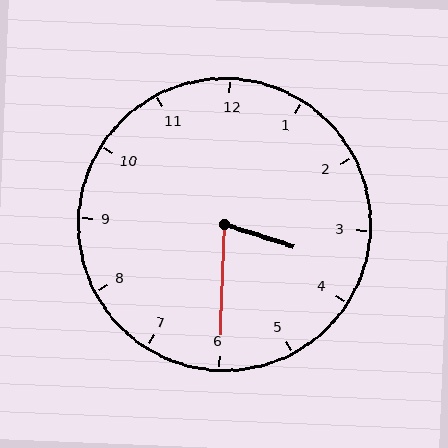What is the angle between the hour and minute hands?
Approximately 75 degrees.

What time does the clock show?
3:30.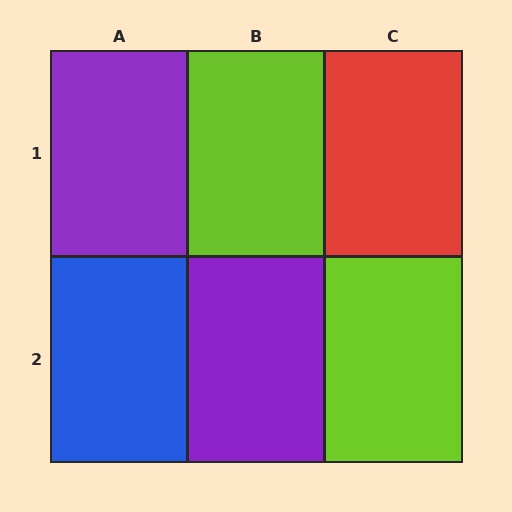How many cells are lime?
2 cells are lime.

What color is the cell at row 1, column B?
Lime.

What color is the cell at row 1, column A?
Purple.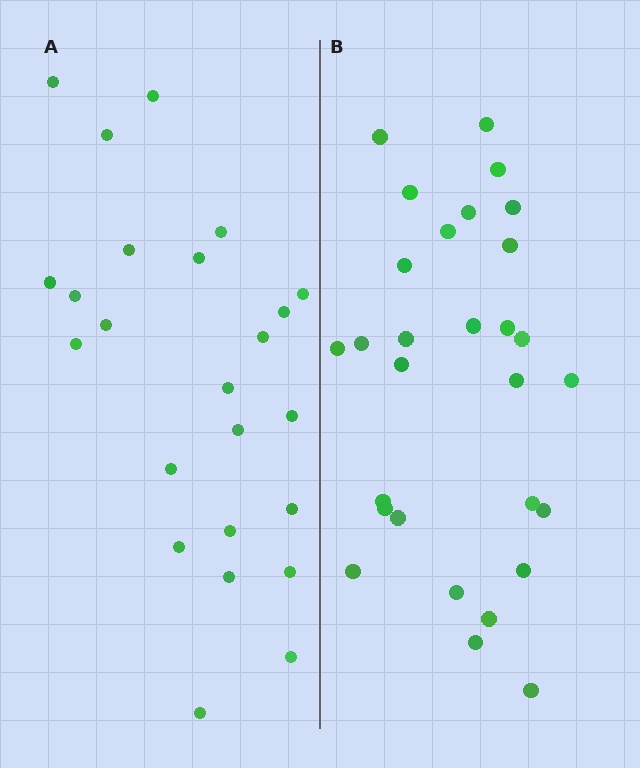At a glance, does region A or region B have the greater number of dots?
Region B (the right region) has more dots.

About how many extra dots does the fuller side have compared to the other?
Region B has about 5 more dots than region A.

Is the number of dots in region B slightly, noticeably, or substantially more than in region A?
Region B has only slightly more — the two regions are fairly close. The ratio is roughly 1.2 to 1.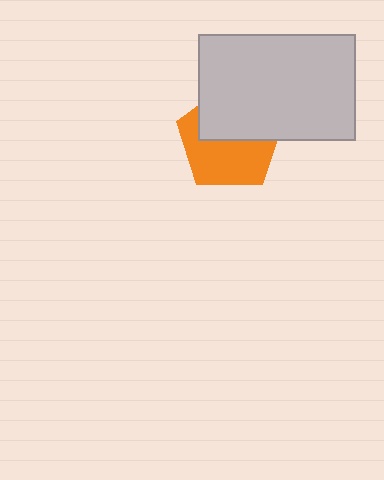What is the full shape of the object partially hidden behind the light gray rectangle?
The partially hidden object is an orange pentagon.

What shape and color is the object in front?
The object in front is a light gray rectangle.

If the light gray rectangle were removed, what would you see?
You would see the complete orange pentagon.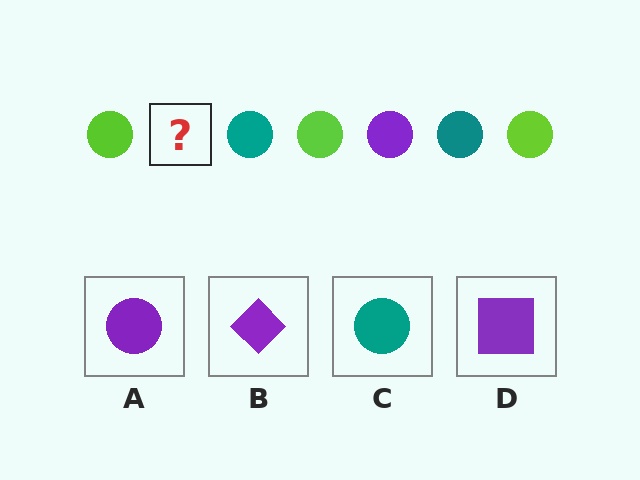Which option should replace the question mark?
Option A.